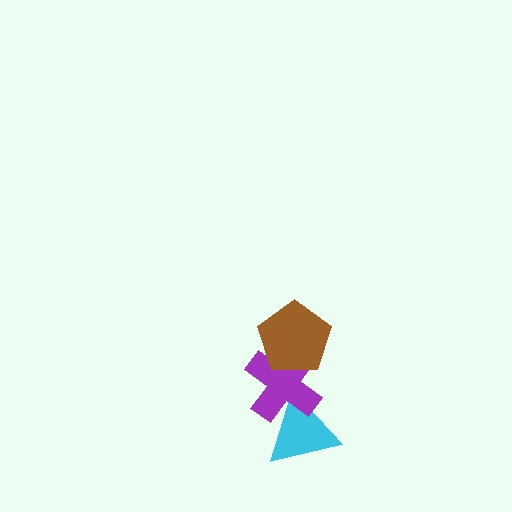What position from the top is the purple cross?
The purple cross is 2nd from the top.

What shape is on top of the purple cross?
The brown pentagon is on top of the purple cross.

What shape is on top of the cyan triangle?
The purple cross is on top of the cyan triangle.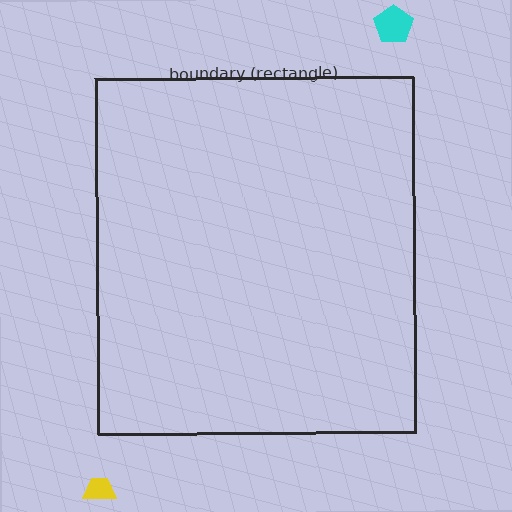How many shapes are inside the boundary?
0 inside, 2 outside.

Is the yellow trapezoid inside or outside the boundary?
Outside.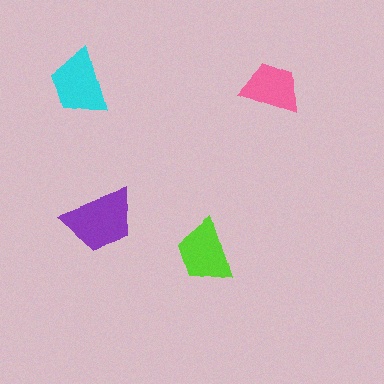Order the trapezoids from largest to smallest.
the purple one, the cyan one, the lime one, the pink one.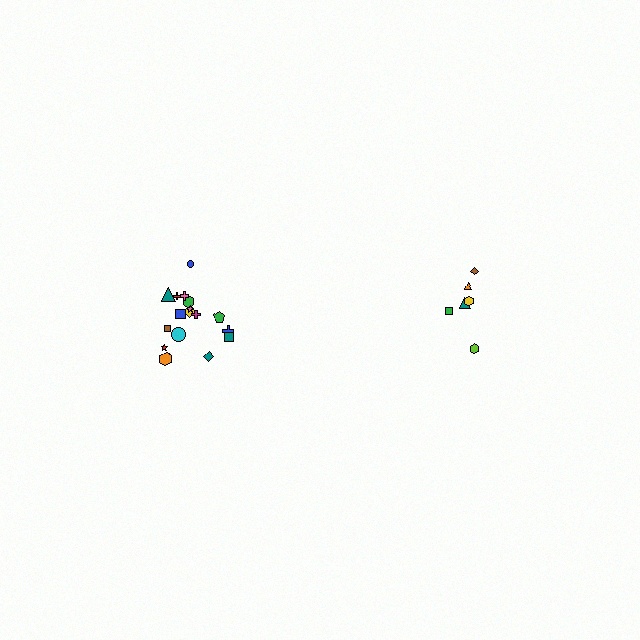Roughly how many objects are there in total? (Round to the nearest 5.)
Roughly 25 objects in total.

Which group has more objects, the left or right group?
The left group.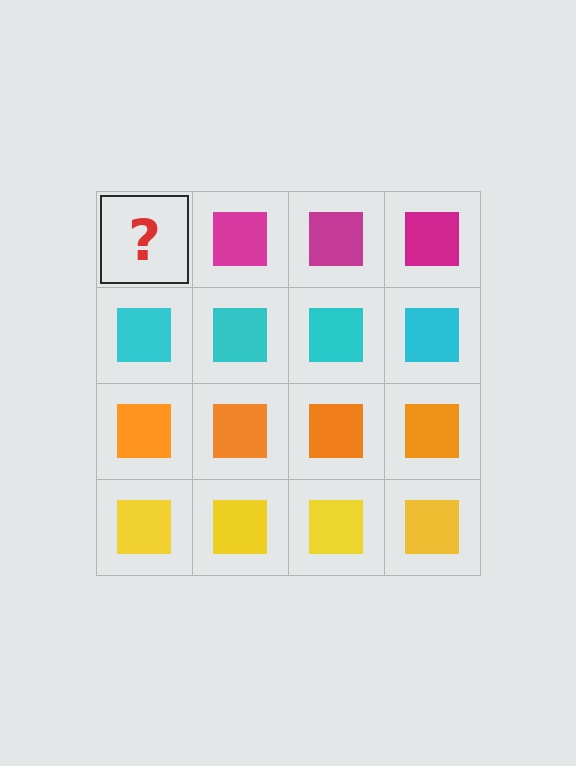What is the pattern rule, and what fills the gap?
The rule is that each row has a consistent color. The gap should be filled with a magenta square.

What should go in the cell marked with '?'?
The missing cell should contain a magenta square.